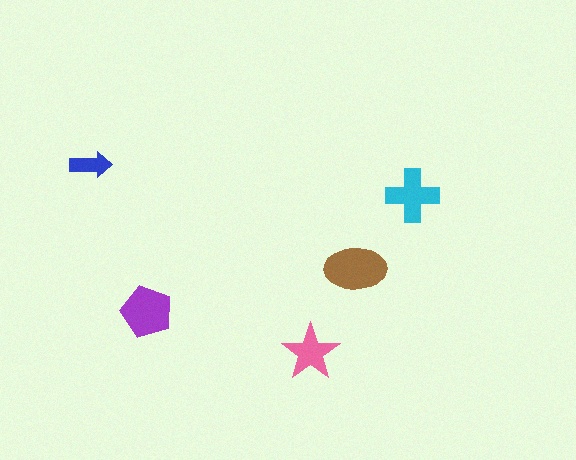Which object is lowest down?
The pink star is bottommost.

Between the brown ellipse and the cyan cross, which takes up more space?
The brown ellipse.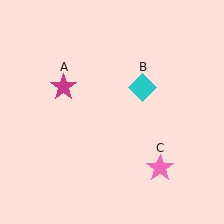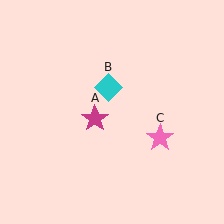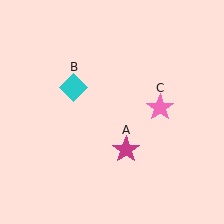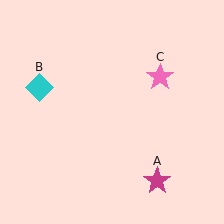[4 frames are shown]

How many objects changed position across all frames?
3 objects changed position: magenta star (object A), cyan diamond (object B), pink star (object C).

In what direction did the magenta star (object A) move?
The magenta star (object A) moved down and to the right.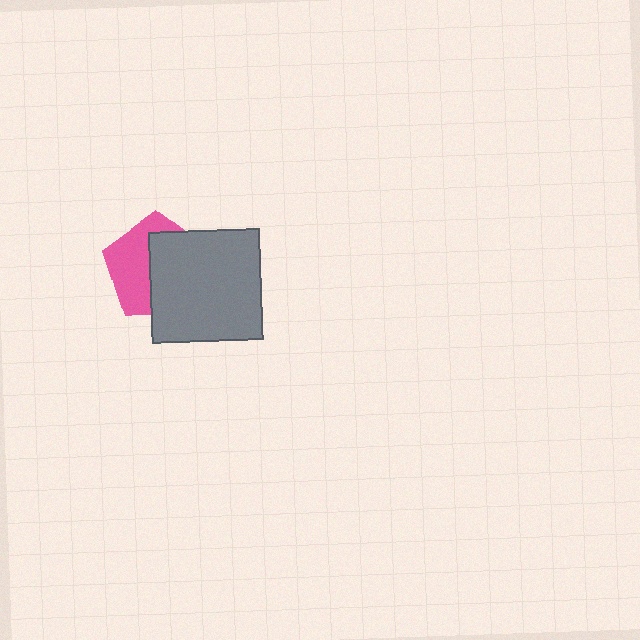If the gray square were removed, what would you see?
You would see the complete pink pentagon.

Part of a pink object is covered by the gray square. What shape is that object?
It is a pentagon.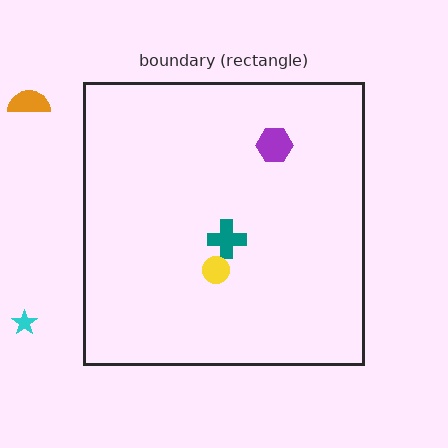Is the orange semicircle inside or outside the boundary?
Outside.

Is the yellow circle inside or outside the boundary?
Inside.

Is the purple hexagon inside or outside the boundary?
Inside.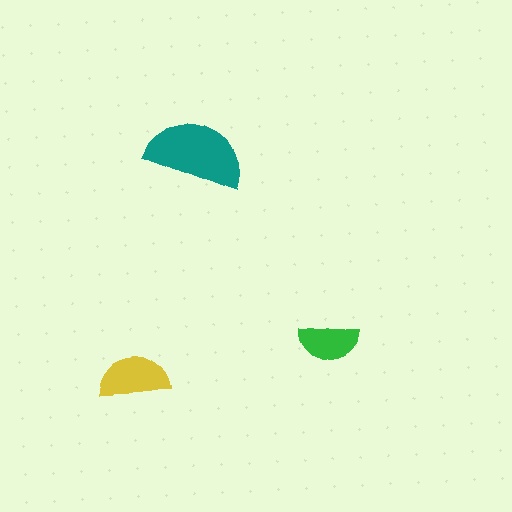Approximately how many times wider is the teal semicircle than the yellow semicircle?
About 1.5 times wider.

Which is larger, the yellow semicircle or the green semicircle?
The yellow one.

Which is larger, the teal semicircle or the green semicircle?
The teal one.